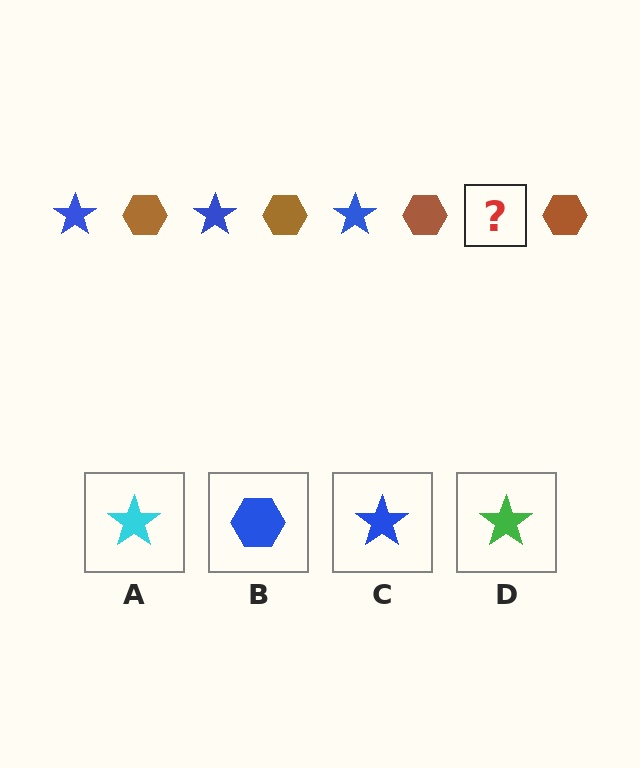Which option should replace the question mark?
Option C.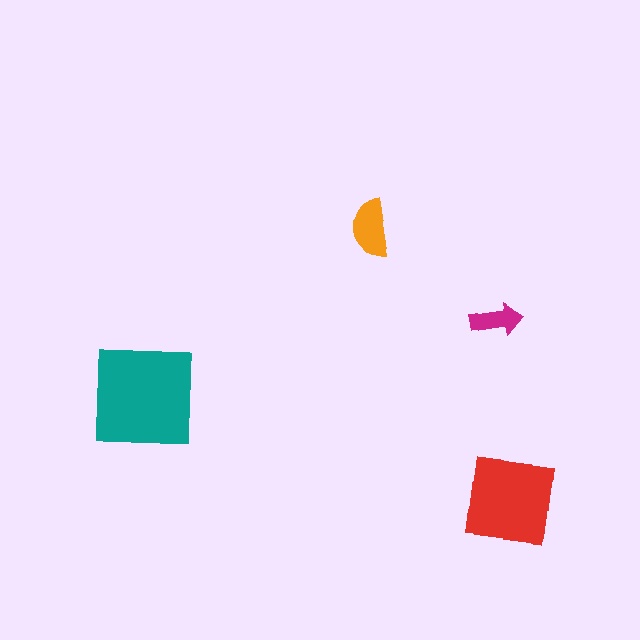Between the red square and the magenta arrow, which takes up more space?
The red square.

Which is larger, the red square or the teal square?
The teal square.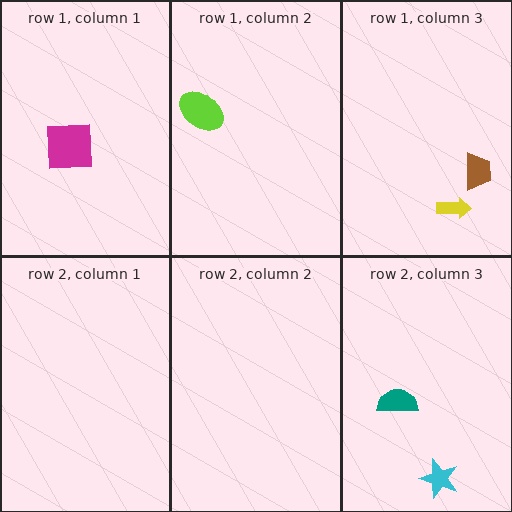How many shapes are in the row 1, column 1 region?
1.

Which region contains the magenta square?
The row 1, column 1 region.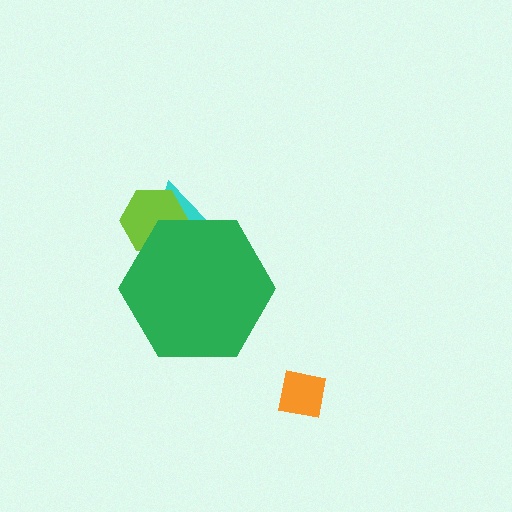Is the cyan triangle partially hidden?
Yes, the cyan triangle is partially hidden behind the green hexagon.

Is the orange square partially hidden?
No, the orange square is fully visible.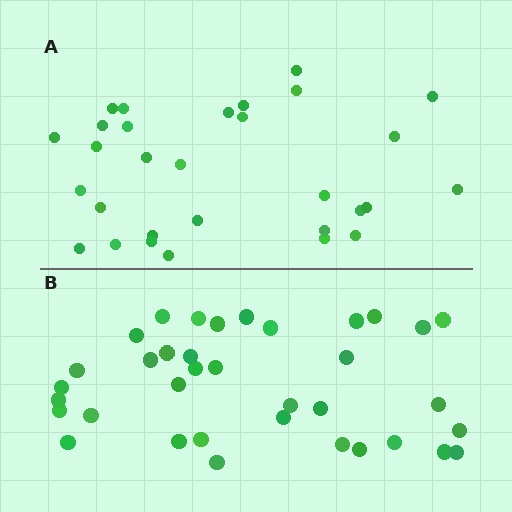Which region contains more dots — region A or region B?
Region B (the bottom region) has more dots.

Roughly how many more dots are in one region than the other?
Region B has about 6 more dots than region A.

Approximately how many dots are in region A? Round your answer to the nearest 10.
About 30 dots.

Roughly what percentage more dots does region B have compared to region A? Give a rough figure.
About 20% more.